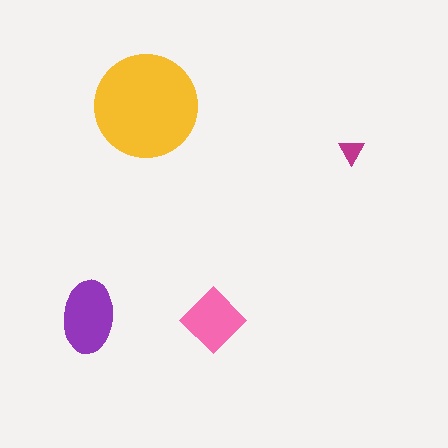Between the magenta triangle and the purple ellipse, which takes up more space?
The purple ellipse.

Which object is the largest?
The yellow circle.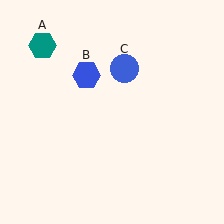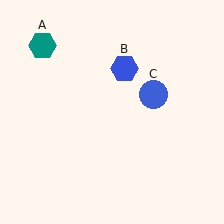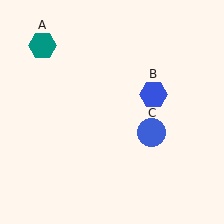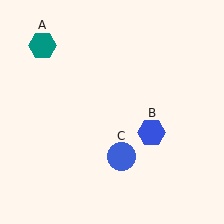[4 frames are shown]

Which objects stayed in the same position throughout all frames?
Teal hexagon (object A) remained stationary.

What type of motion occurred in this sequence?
The blue hexagon (object B), blue circle (object C) rotated clockwise around the center of the scene.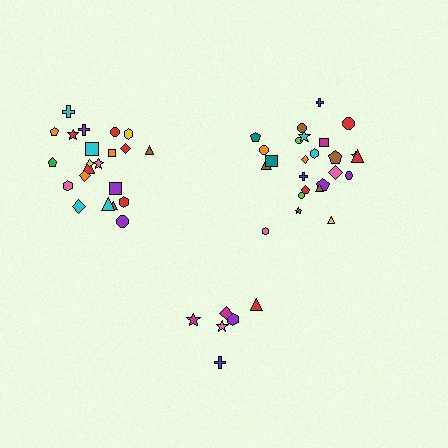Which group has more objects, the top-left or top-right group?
The top-right group.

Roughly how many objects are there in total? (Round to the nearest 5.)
Roughly 55 objects in total.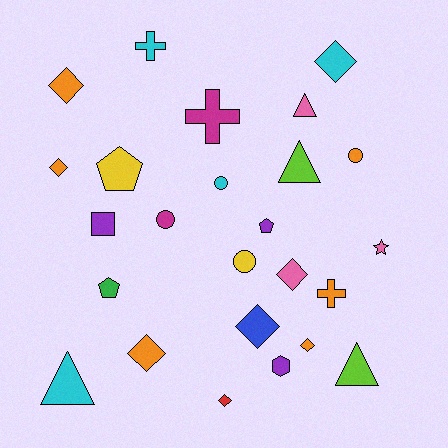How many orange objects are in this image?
There are 6 orange objects.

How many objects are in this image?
There are 25 objects.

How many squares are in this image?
There is 1 square.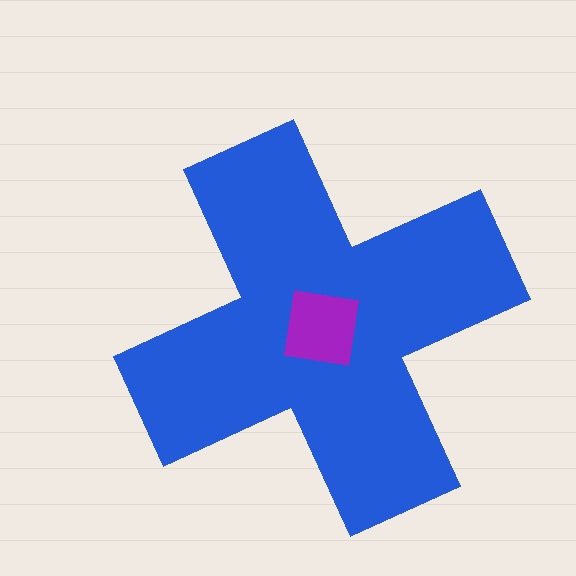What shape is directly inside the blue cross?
The purple square.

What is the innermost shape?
The purple square.